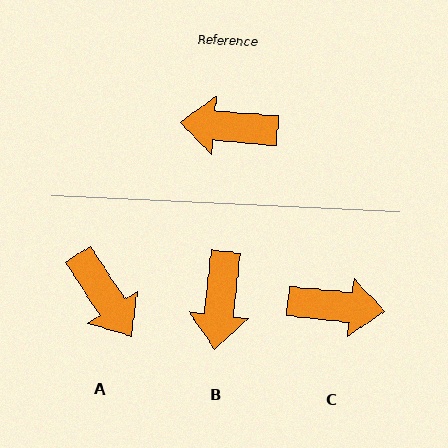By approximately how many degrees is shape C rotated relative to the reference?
Approximately 179 degrees counter-clockwise.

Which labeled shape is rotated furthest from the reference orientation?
C, about 179 degrees away.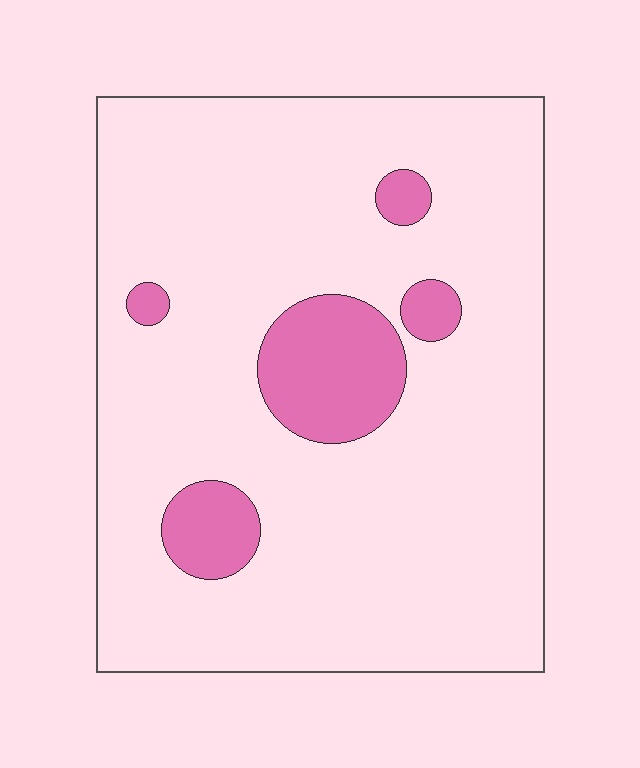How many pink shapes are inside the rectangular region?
5.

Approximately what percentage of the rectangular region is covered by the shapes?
Approximately 15%.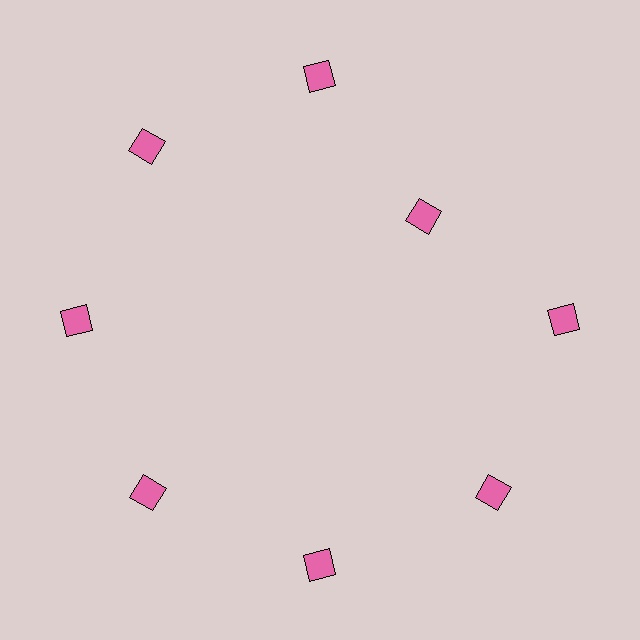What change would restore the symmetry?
The symmetry would be restored by moving it outward, back onto the ring so that all 8 diamonds sit at equal angles and equal distance from the center.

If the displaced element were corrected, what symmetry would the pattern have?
It would have 8-fold rotational symmetry — the pattern would map onto itself every 45 degrees.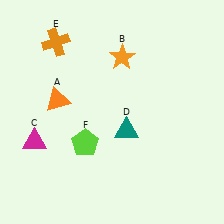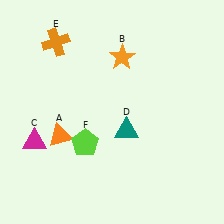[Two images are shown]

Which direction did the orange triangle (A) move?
The orange triangle (A) moved down.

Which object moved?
The orange triangle (A) moved down.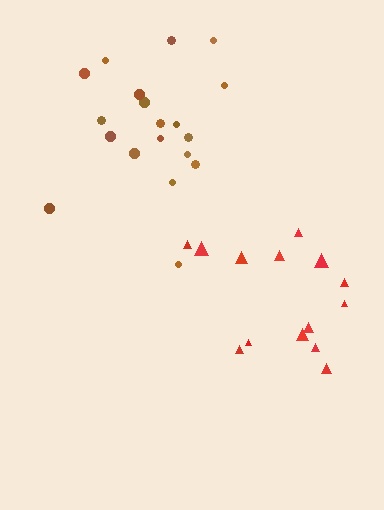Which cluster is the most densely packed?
Red.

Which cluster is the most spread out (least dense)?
Brown.